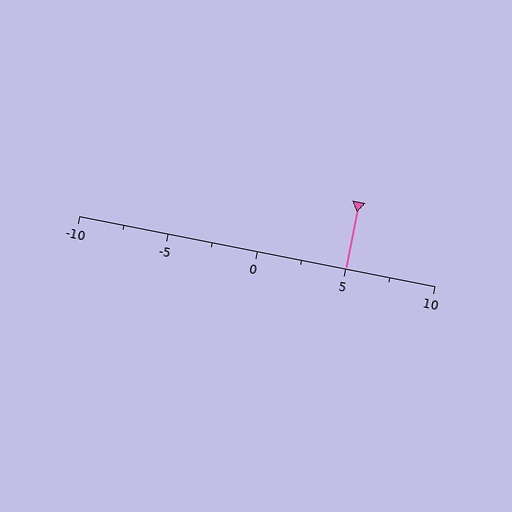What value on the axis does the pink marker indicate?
The marker indicates approximately 5.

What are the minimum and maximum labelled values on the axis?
The axis runs from -10 to 10.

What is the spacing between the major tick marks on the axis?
The major ticks are spaced 5 apart.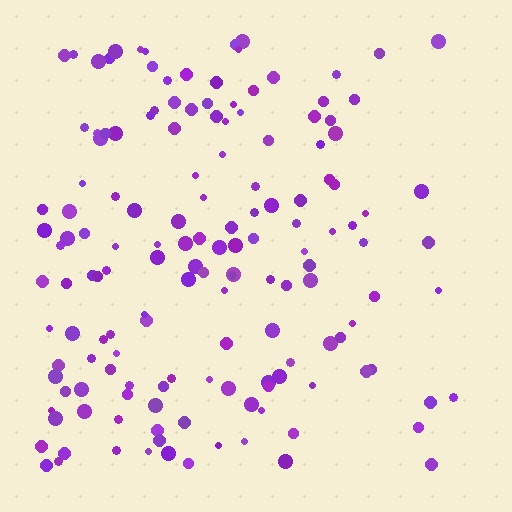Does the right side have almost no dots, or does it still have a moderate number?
Still a moderate number, just noticeably fewer than the left.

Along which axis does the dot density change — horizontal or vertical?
Horizontal.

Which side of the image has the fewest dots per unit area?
The right.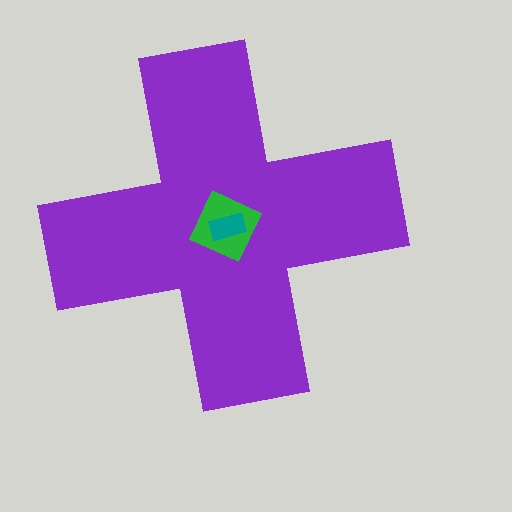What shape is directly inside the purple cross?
The green square.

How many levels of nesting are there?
3.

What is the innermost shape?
The teal rectangle.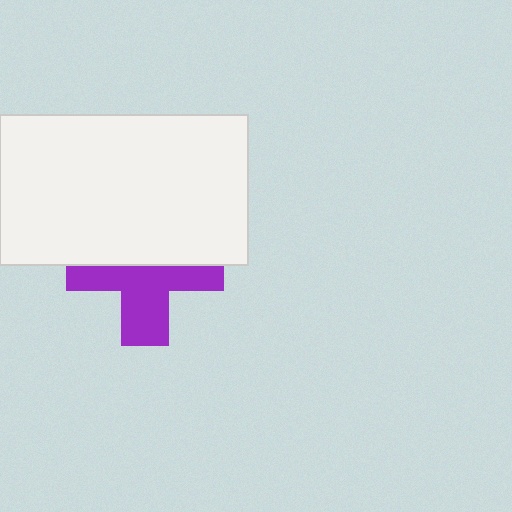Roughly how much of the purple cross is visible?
About half of it is visible (roughly 51%).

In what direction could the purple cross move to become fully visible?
The purple cross could move down. That would shift it out from behind the white rectangle entirely.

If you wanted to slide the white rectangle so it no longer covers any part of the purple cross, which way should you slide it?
Slide it up — that is the most direct way to separate the two shapes.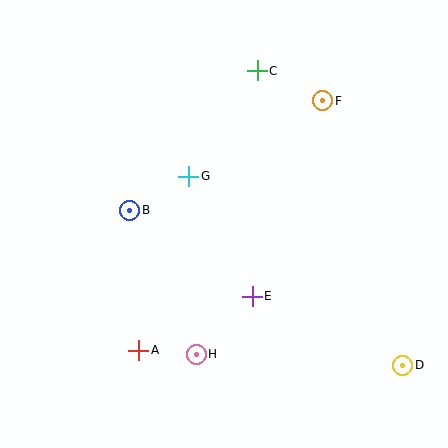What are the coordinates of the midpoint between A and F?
The midpoint between A and F is at (231, 225).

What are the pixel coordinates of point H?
Point H is at (196, 354).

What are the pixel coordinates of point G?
Point G is at (189, 176).